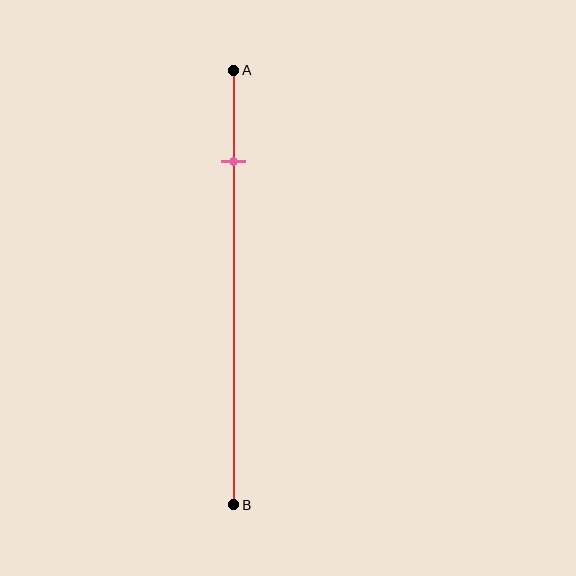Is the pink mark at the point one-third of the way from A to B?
No, the mark is at about 20% from A, not at the 33% one-third point.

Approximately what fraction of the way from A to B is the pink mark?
The pink mark is approximately 20% of the way from A to B.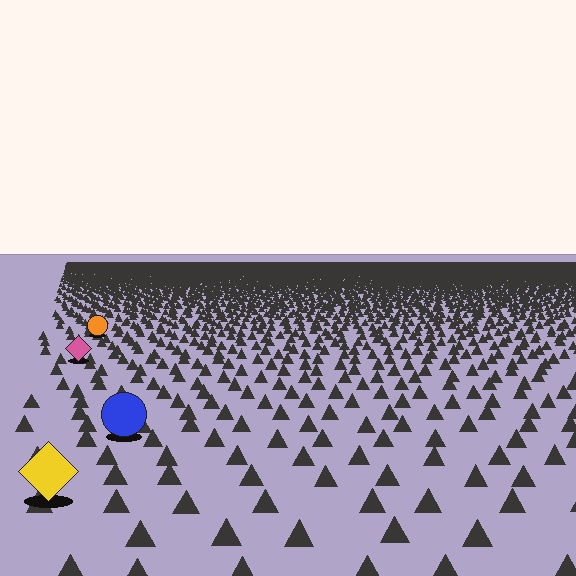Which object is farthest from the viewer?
The orange circle is farthest from the viewer. It appears smaller and the ground texture around it is denser.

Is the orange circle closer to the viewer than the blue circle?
No. The blue circle is closer — you can tell from the texture gradient: the ground texture is coarser near it.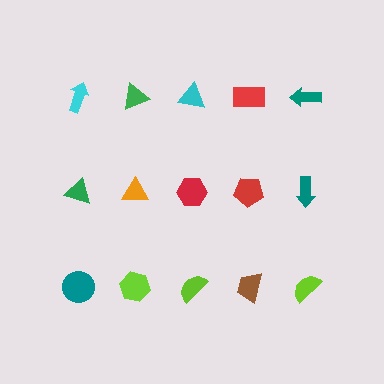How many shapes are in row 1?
5 shapes.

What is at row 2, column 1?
A green triangle.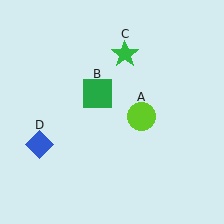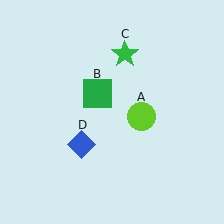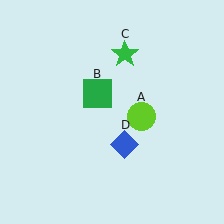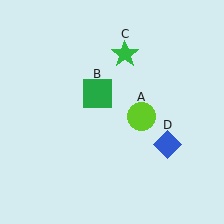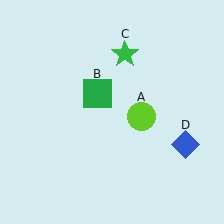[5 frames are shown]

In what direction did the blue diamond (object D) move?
The blue diamond (object D) moved right.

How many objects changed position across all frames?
1 object changed position: blue diamond (object D).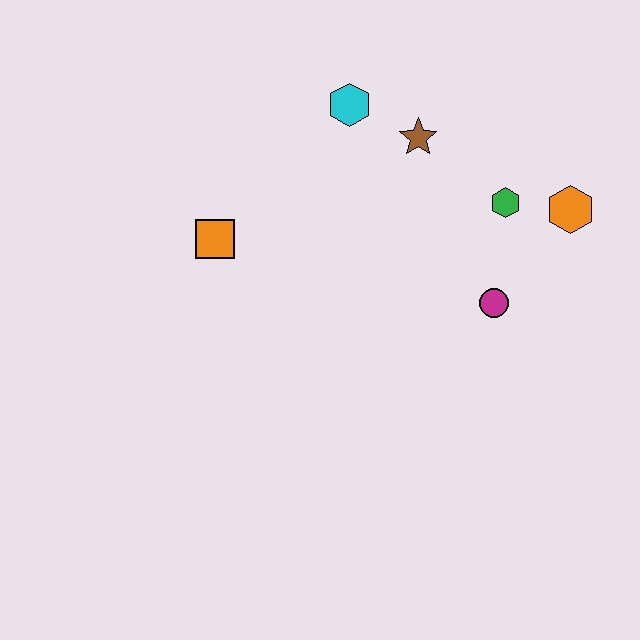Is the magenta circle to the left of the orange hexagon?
Yes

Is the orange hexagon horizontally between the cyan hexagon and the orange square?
No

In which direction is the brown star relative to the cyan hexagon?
The brown star is to the right of the cyan hexagon.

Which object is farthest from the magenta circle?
The orange square is farthest from the magenta circle.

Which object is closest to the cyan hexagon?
The brown star is closest to the cyan hexagon.